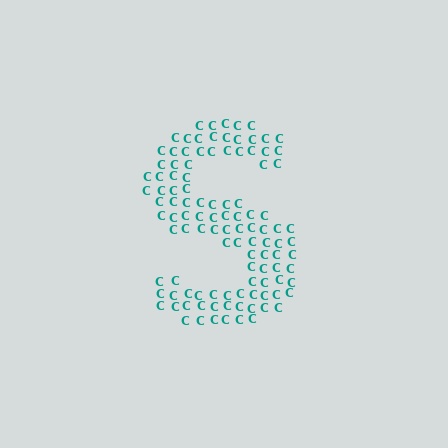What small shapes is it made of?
It is made of small letter C's.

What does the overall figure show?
The overall figure shows the letter S.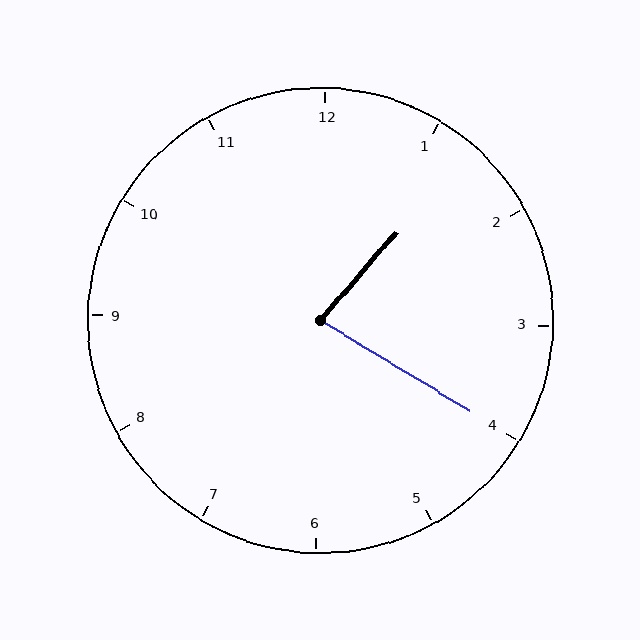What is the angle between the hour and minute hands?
Approximately 80 degrees.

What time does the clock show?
1:20.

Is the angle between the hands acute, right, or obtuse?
It is acute.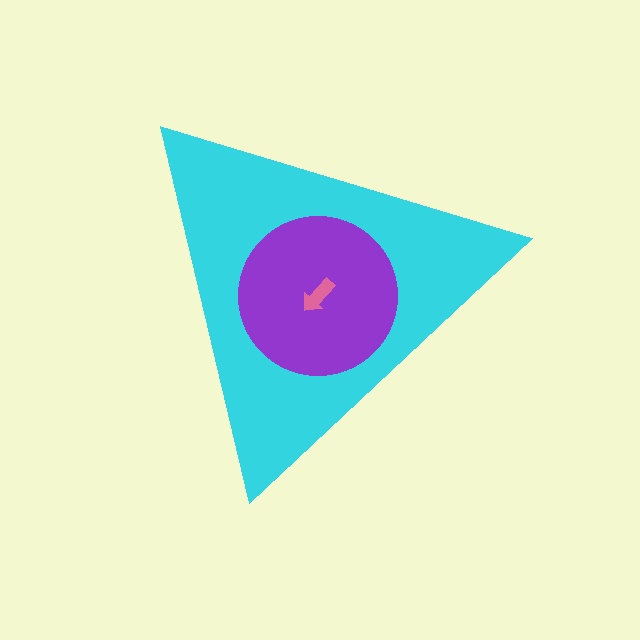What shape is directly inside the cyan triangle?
The purple circle.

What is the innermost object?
The pink arrow.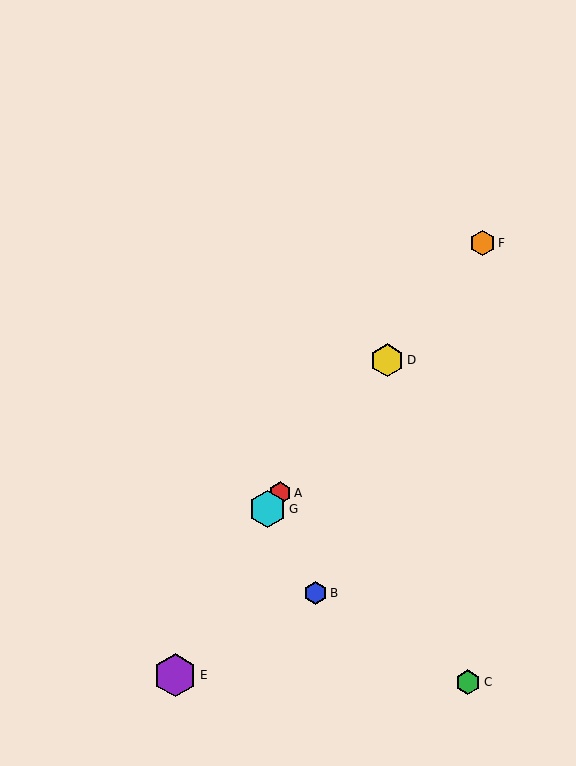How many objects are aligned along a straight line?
4 objects (A, D, F, G) are aligned along a straight line.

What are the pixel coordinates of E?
Object E is at (175, 675).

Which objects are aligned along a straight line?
Objects A, D, F, G are aligned along a straight line.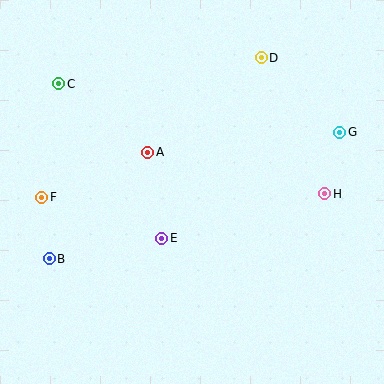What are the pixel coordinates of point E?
Point E is at (162, 238).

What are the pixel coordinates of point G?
Point G is at (340, 132).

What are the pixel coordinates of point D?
Point D is at (261, 58).